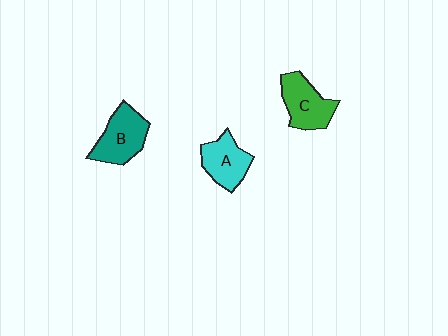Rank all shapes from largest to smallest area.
From largest to smallest: B (teal), C (green), A (cyan).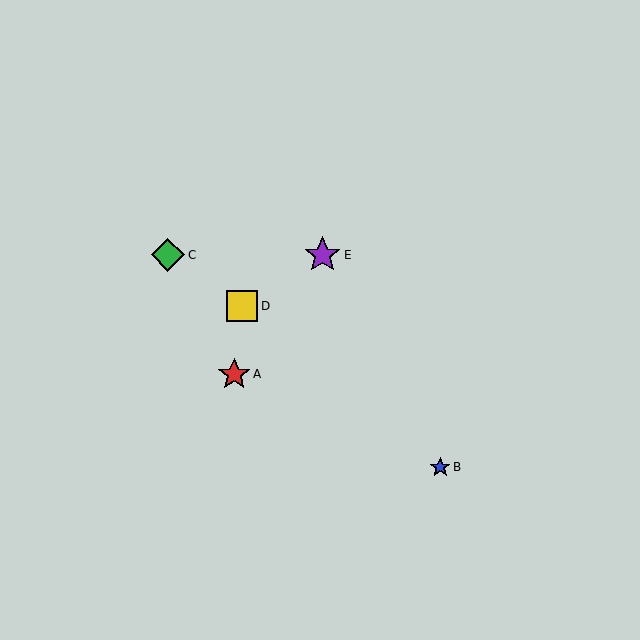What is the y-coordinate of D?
Object D is at y≈306.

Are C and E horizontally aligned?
Yes, both are at y≈255.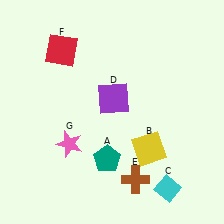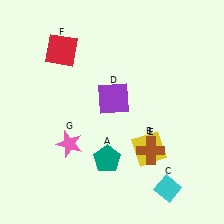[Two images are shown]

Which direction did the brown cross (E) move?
The brown cross (E) moved up.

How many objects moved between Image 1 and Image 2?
1 object moved between the two images.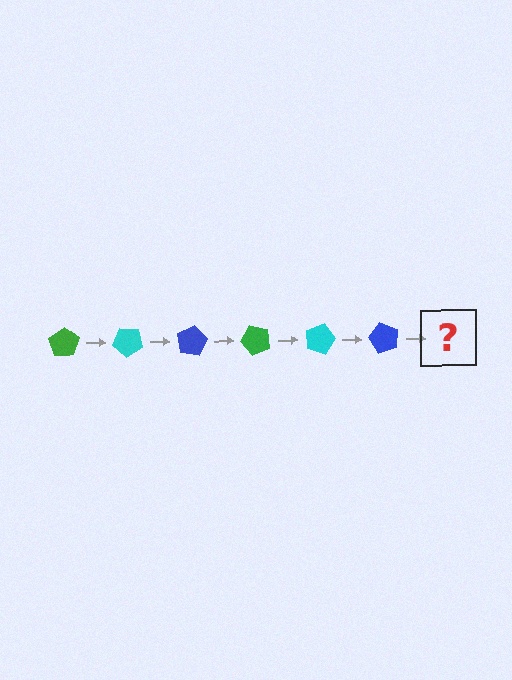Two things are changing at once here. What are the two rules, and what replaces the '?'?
The two rules are that it rotates 40 degrees each step and the color cycles through green, cyan, and blue. The '?' should be a green pentagon, rotated 240 degrees from the start.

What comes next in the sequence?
The next element should be a green pentagon, rotated 240 degrees from the start.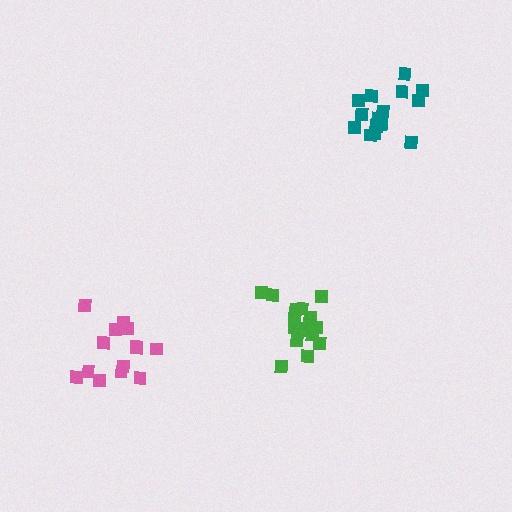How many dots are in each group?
Group 1: 17 dots, Group 2: 15 dots, Group 3: 17 dots (49 total).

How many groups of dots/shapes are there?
There are 3 groups.